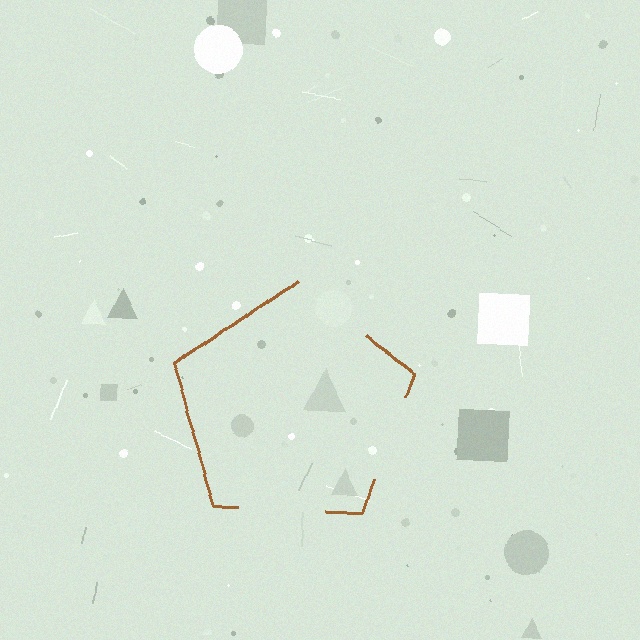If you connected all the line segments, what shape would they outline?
They would outline a pentagon.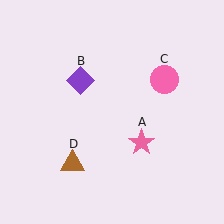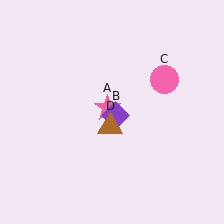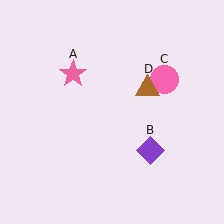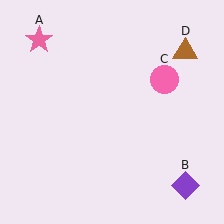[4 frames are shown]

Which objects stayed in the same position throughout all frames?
Pink circle (object C) remained stationary.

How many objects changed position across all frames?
3 objects changed position: pink star (object A), purple diamond (object B), brown triangle (object D).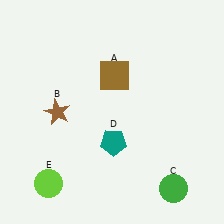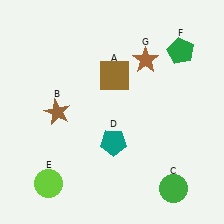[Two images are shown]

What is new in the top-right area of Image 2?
A green pentagon (F) was added in the top-right area of Image 2.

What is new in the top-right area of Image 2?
A brown star (G) was added in the top-right area of Image 2.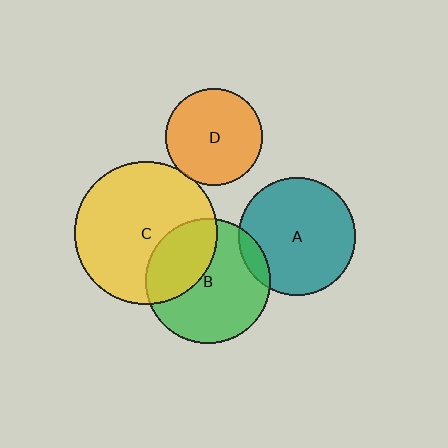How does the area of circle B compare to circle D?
Approximately 1.6 times.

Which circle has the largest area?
Circle C (yellow).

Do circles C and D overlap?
Yes.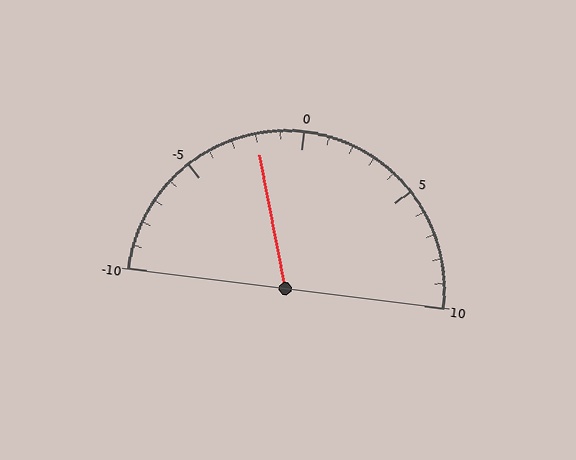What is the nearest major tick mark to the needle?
The nearest major tick mark is 0.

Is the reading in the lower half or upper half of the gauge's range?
The reading is in the lower half of the range (-10 to 10).